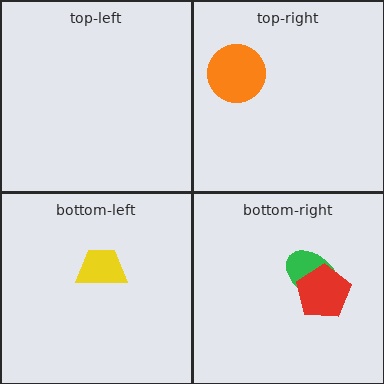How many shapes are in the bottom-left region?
1.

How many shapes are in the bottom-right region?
2.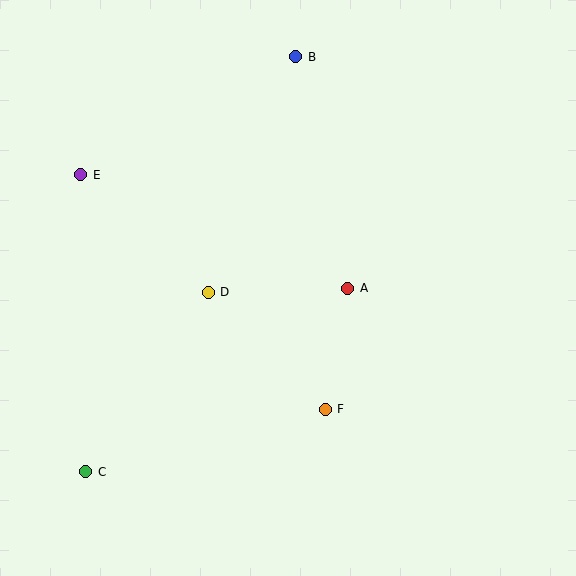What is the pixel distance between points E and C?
The distance between E and C is 297 pixels.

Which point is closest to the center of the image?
Point A at (348, 288) is closest to the center.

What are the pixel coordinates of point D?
Point D is at (208, 292).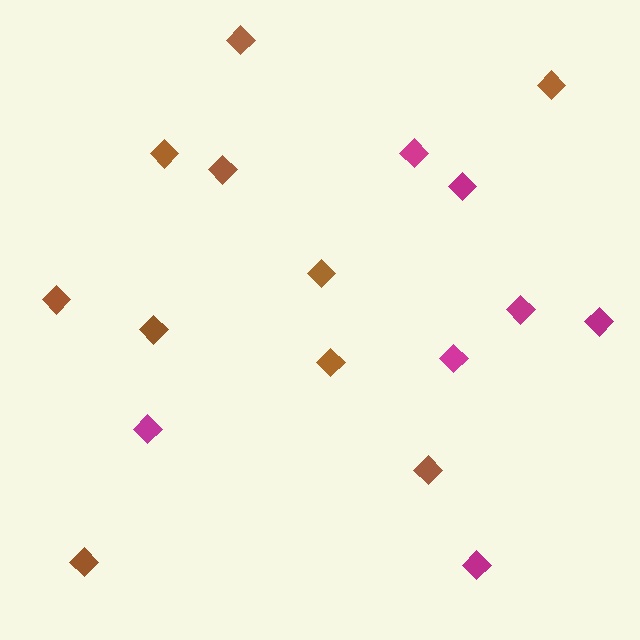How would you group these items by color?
There are 2 groups: one group of brown diamonds (10) and one group of magenta diamonds (7).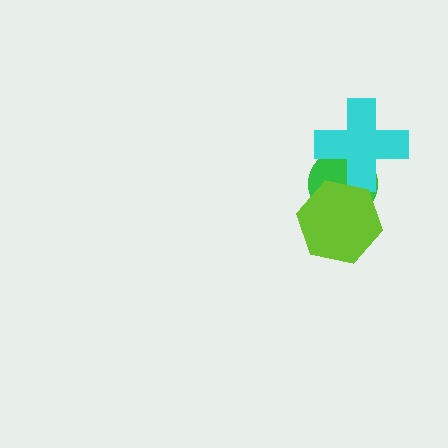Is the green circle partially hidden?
Yes, it is partially covered by another shape.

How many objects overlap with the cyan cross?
2 objects overlap with the cyan cross.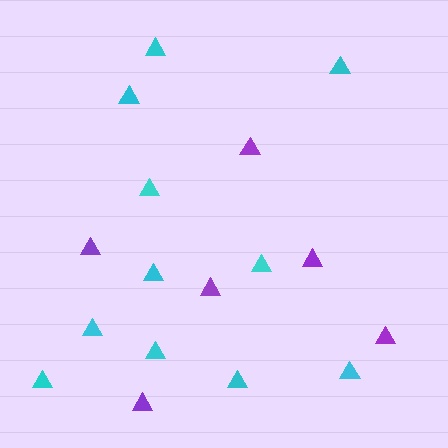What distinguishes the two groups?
There are 2 groups: one group of purple triangles (6) and one group of cyan triangles (11).